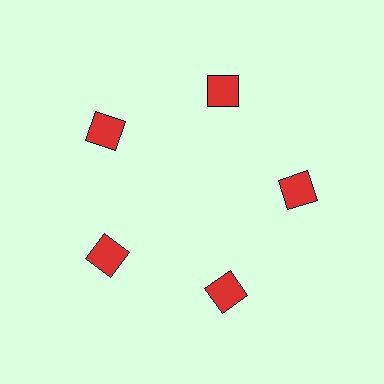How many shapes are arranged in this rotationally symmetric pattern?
There are 5 shapes, arranged in 5 groups of 1.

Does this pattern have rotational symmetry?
Yes, this pattern has 5-fold rotational symmetry. It looks the same after rotating 72 degrees around the center.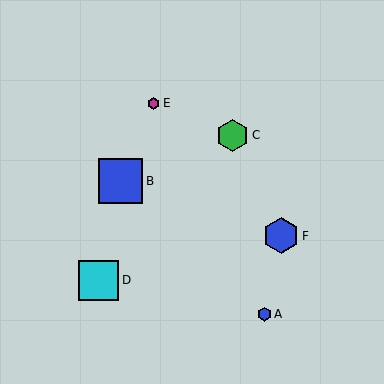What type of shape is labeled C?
Shape C is a green hexagon.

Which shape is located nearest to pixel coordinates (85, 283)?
The cyan square (labeled D) at (99, 280) is nearest to that location.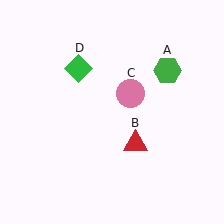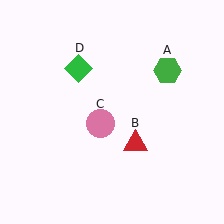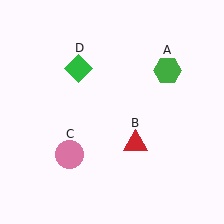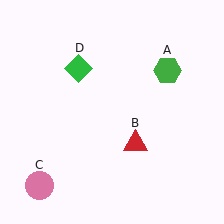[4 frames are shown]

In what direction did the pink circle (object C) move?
The pink circle (object C) moved down and to the left.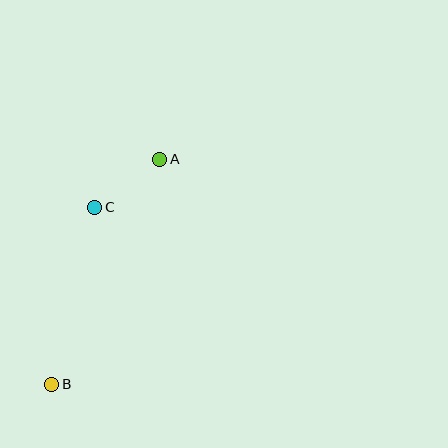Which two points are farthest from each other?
Points A and B are farthest from each other.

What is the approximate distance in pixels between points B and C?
The distance between B and C is approximately 182 pixels.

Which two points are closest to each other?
Points A and C are closest to each other.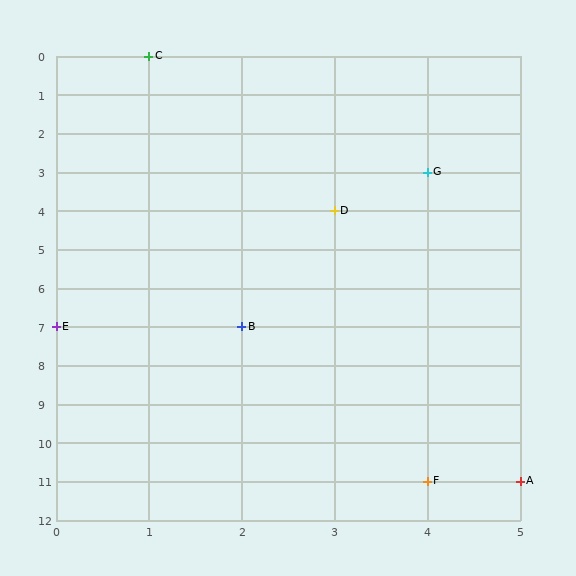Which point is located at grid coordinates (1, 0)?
Point C is at (1, 0).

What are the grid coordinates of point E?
Point E is at grid coordinates (0, 7).